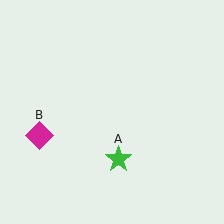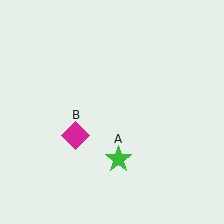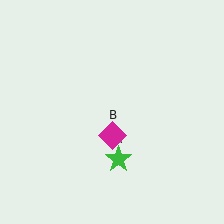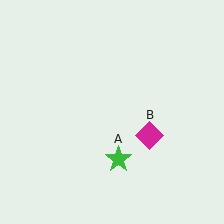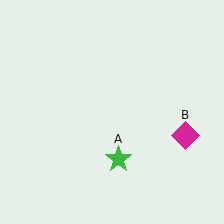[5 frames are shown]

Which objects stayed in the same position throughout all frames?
Green star (object A) remained stationary.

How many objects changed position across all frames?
1 object changed position: magenta diamond (object B).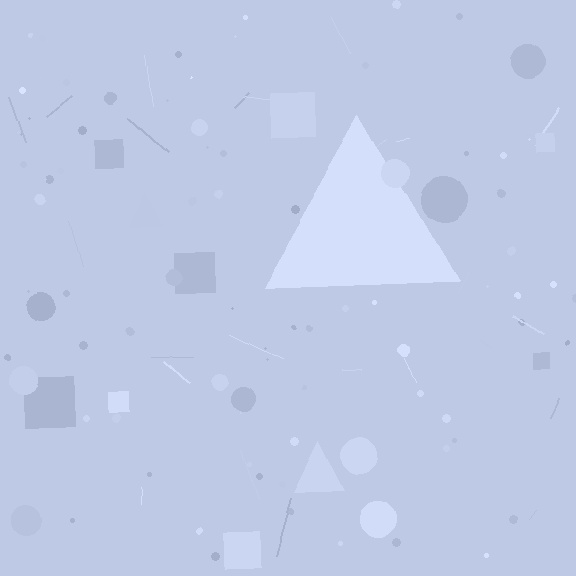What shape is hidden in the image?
A triangle is hidden in the image.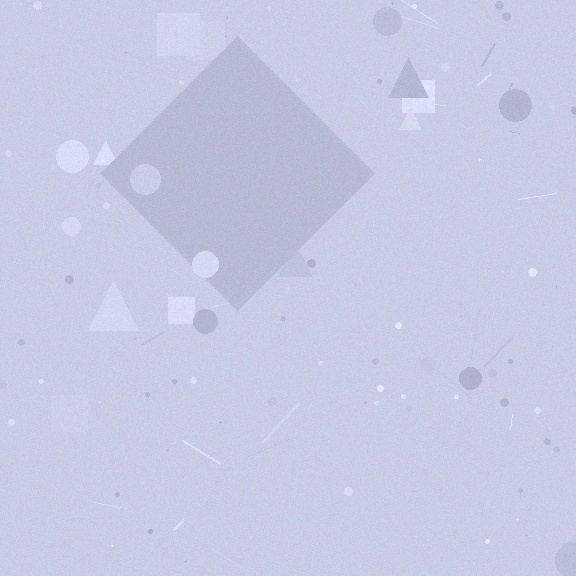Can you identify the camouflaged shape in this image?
The camouflaged shape is a diamond.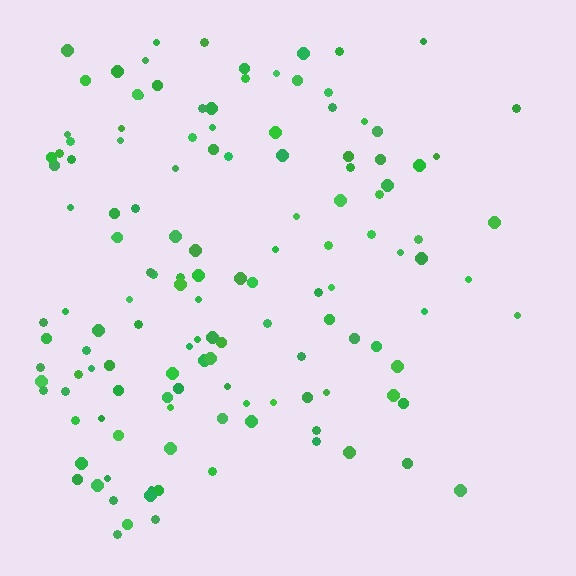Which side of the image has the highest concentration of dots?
The left.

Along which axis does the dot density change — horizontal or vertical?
Horizontal.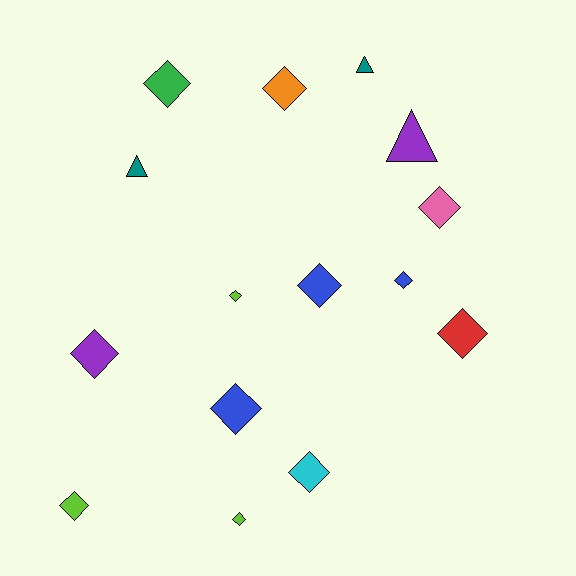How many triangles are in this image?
There are 3 triangles.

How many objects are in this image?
There are 15 objects.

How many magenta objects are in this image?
There are no magenta objects.